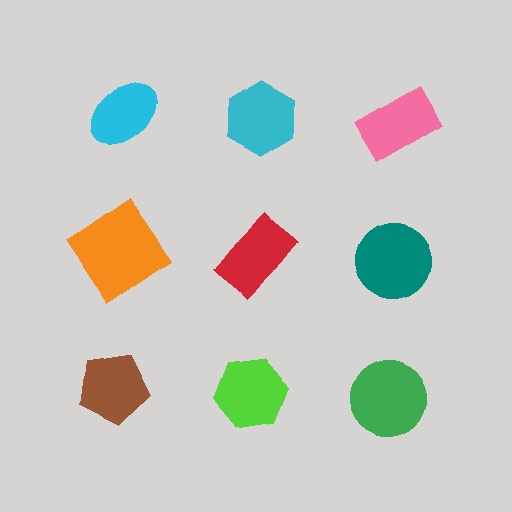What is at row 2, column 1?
An orange diamond.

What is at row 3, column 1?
A brown pentagon.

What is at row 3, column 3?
A green circle.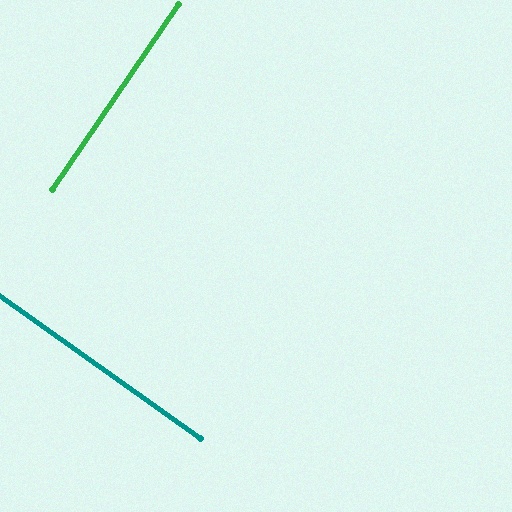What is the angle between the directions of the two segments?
Approximately 89 degrees.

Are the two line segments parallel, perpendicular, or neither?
Perpendicular — they meet at approximately 89°.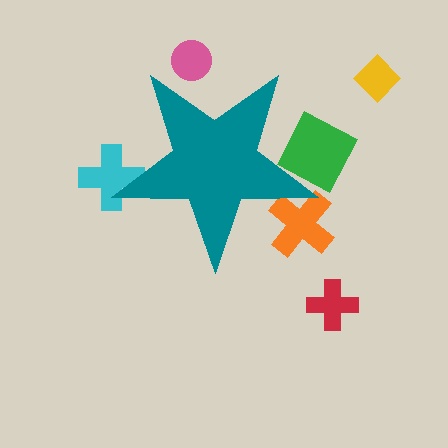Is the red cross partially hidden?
No, the red cross is fully visible.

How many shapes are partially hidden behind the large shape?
4 shapes are partially hidden.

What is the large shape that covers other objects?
A teal star.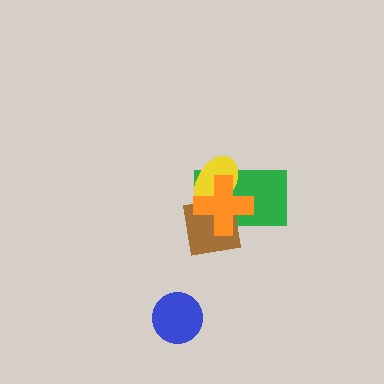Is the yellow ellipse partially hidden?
Yes, it is partially covered by another shape.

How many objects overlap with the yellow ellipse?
3 objects overlap with the yellow ellipse.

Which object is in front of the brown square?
The orange cross is in front of the brown square.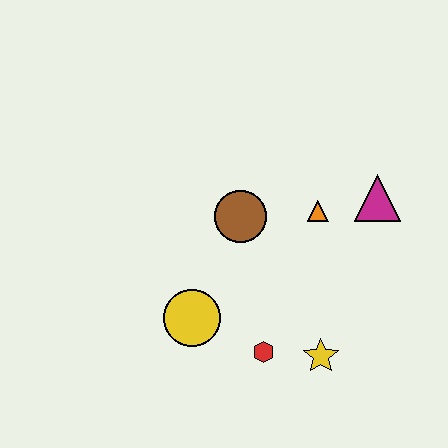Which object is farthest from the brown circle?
The yellow star is farthest from the brown circle.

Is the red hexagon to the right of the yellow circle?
Yes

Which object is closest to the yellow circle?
The red hexagon is closest to the yellow circle.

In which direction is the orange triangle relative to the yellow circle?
The orange triangle is to the right of the yellow circle.